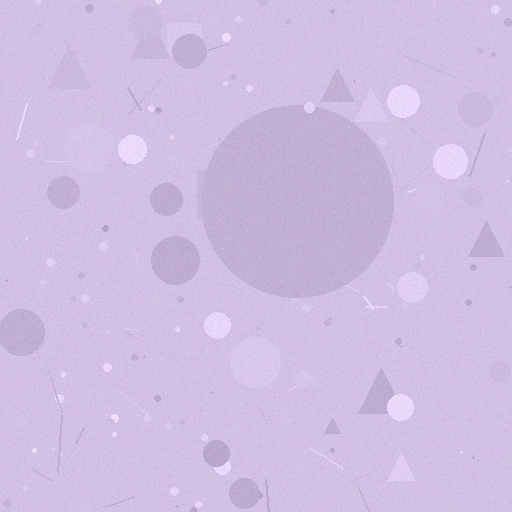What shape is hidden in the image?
A circle is hidden in the image.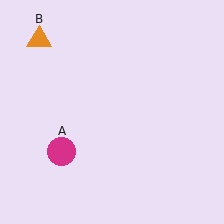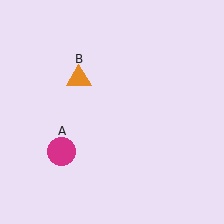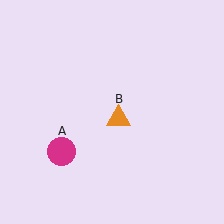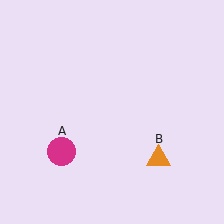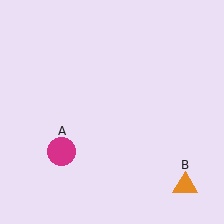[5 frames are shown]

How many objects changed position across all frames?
1 object changed position: orange triangle (object B).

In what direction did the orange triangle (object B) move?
The orange triangle (object B) moved down and to the right.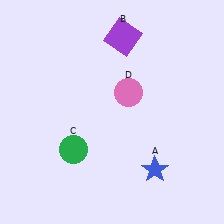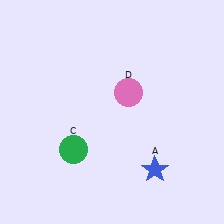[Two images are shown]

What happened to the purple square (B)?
The purple square (B) was removed in Image 2. It was in the top-right area of Image 1.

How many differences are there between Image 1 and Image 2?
There is 1 difference between the two images.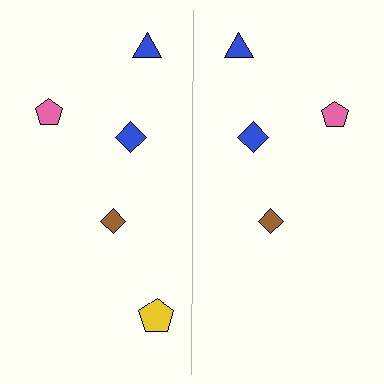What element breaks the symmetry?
A yellow pentagon is missing from the right side.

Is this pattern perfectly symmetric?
No, the pattern is not perfectly symmetric. A yellow pentagon is missing from the right side.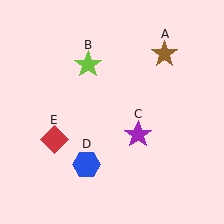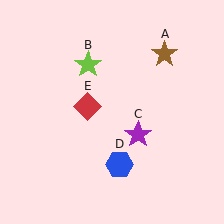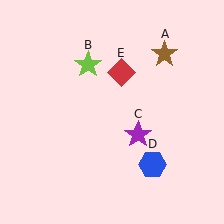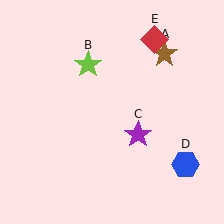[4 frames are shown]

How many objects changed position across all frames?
2 objects changed position: blue hexagon (object D), red diamond (object E).